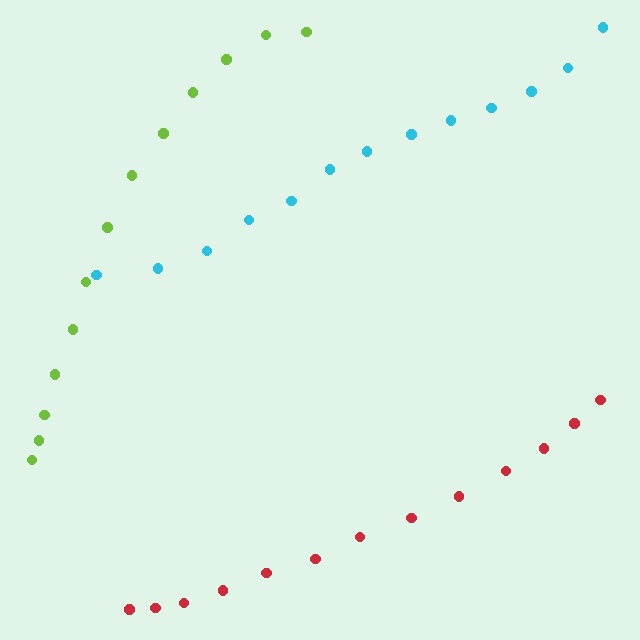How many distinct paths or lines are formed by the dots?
There are 3 distinct paths.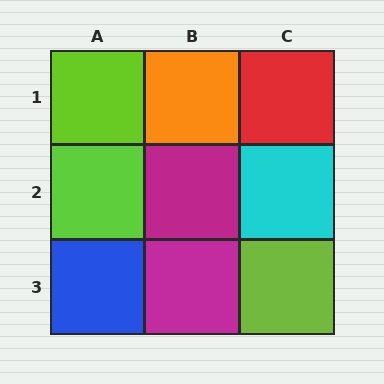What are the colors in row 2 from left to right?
Lime, magenta, cyan.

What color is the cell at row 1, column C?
Red.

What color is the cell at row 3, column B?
Magenta.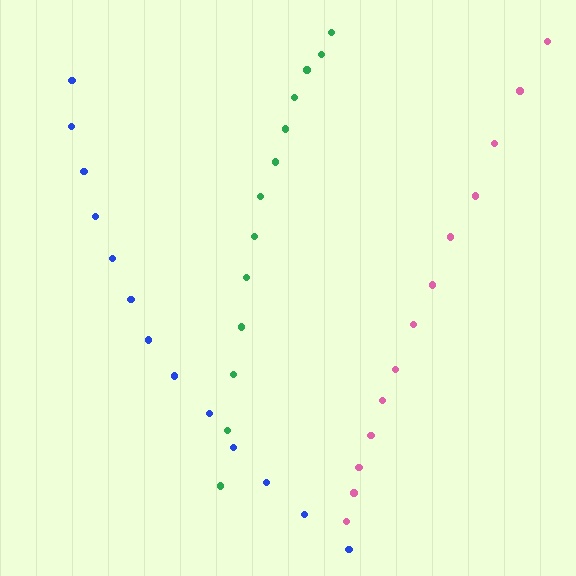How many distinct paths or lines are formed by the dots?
There are 3 distinct paths.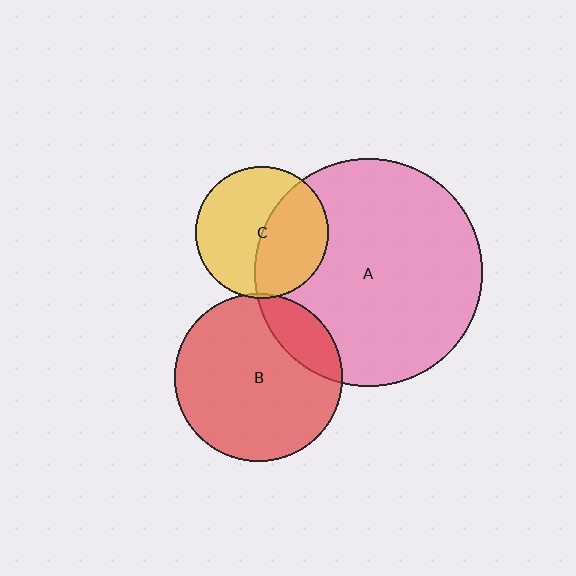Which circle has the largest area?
Circle A (pink).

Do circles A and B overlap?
Yes.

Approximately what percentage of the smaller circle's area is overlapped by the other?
Approximately 20%.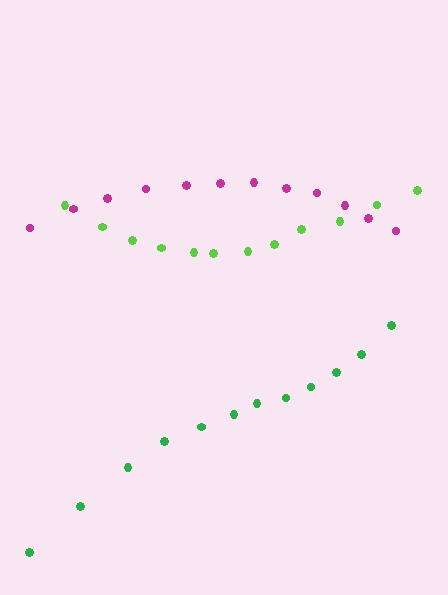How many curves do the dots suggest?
There are 3 distinct paths.